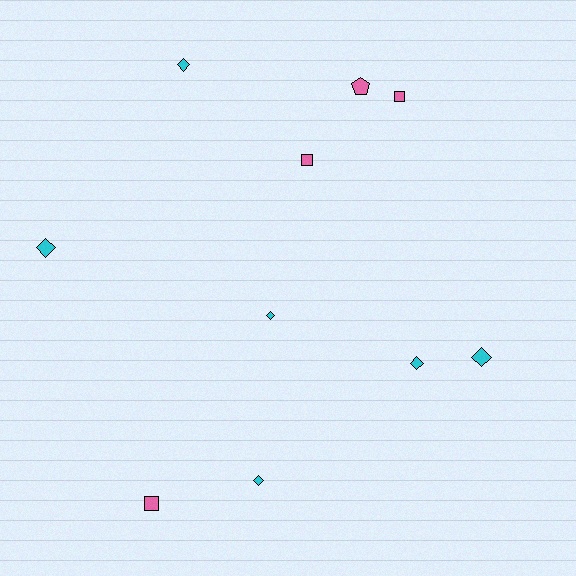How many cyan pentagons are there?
There are no cyan pentagons.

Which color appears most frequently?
Cyan, with 6 objects.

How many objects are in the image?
There are 10 objects.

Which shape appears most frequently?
Diamond, with 6 objects.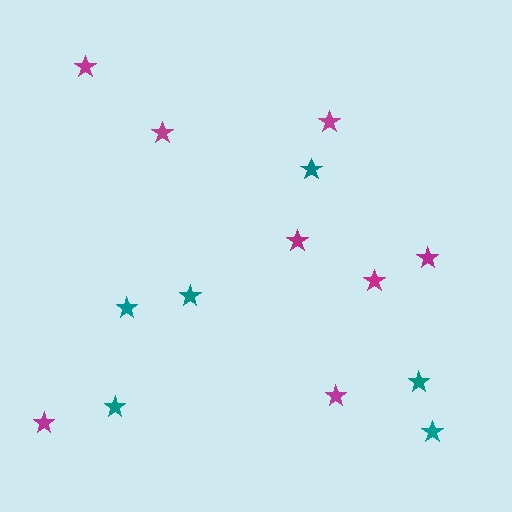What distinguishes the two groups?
There are 2 groups: one group of magenta stars (8) and one group of teal stars (6).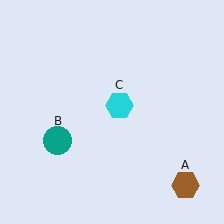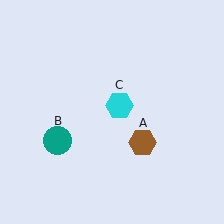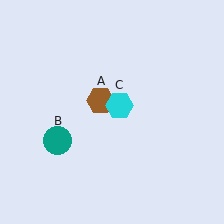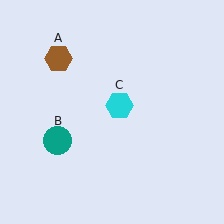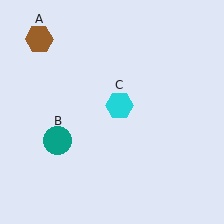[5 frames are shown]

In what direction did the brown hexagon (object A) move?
The brown hexagon (object A) moved up and to the left.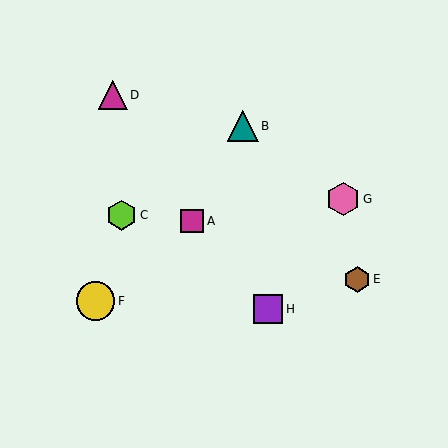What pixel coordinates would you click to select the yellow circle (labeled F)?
Click at (96, 301) to select the yellow circle F.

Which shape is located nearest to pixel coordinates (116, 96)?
The magenta triangle (labeled D) at (113, 95) is nearest to that location.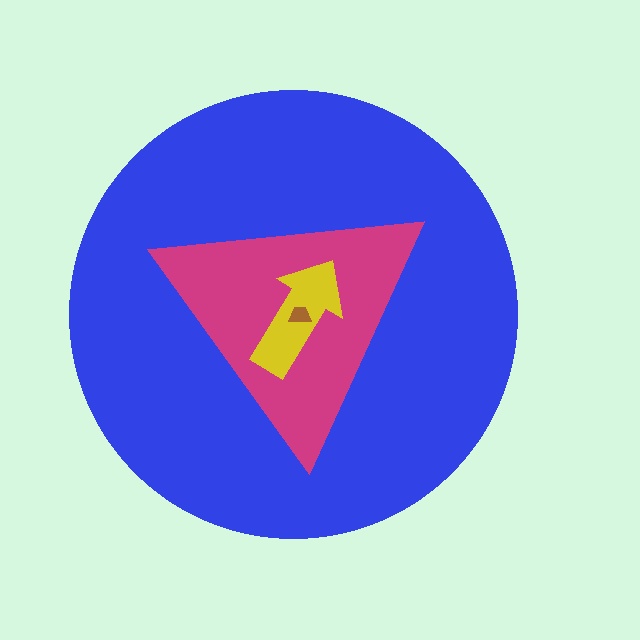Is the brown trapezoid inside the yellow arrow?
Yes.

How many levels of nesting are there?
4.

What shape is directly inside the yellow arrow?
The brown trapezoid.